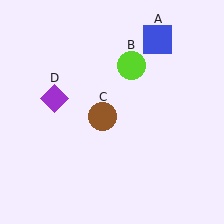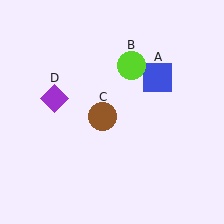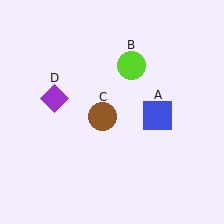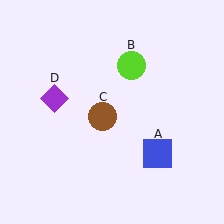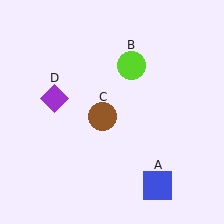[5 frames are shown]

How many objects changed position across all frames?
1 object changed position: blue square (object A).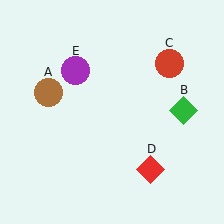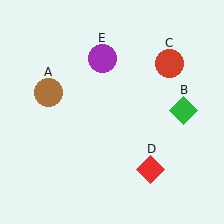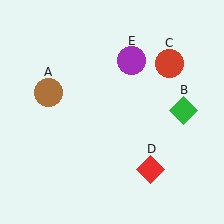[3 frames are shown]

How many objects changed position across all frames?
1 object changed position: purple circle (object E).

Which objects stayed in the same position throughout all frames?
Brown circle (object A) and green diamond (object B) and red circle (object C) and red diamond (object D) remained stationary.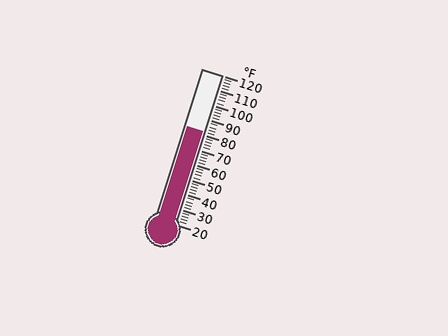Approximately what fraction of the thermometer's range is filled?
The thermometer is filled to approximately 60% of its range.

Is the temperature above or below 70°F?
The temperature is above 70°F.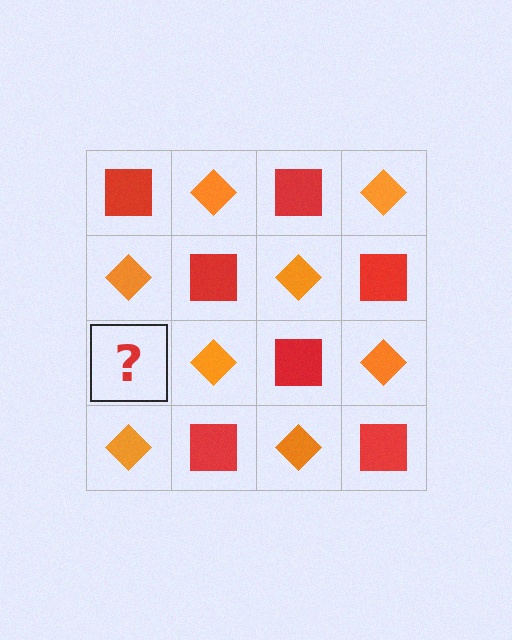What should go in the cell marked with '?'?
The missing cell should contain a red square.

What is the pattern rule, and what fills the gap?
The rule is that it alternates red square and orange diamond in a checkerboard pattern. The gap should be filled with a red square.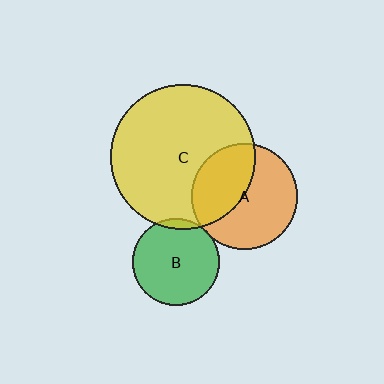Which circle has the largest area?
Circle C (yellow).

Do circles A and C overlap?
Yes.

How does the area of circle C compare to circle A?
Approximately 1.9 times.